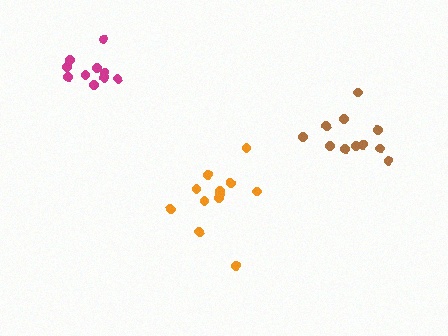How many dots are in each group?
Group 1: 12 dots, Group 2: 11 dots, Group 3: 10 dots (33 total).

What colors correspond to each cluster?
The clusters are colored: orange, brown, magenta.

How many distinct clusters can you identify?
There are 3 distinct clusters.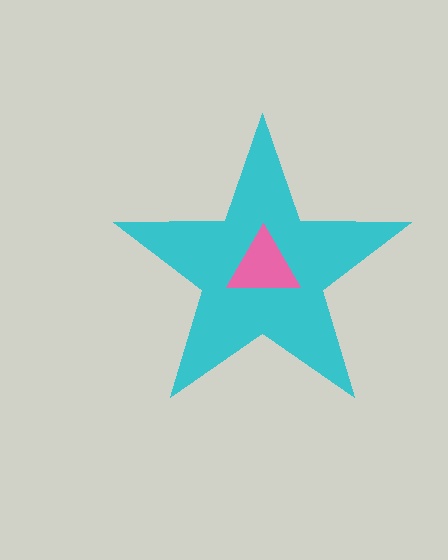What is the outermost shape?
The cyan star.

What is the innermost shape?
The pink triangle.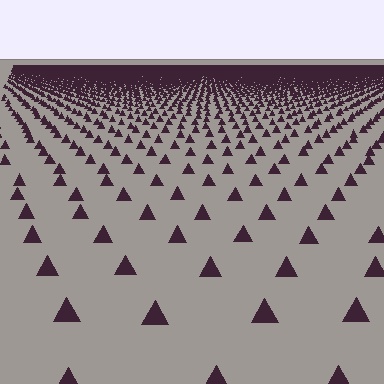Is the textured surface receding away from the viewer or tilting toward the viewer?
The surface is receding away from the viewer. Texture elements get smaller and denser toward the top.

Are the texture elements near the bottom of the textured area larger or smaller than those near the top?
Larger. Near the bottom, elements are closer to the viewer and appear at a bigger on-screen size.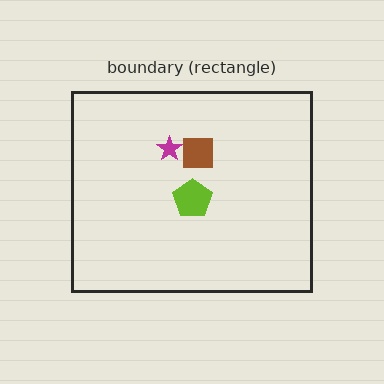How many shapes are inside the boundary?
3 inside, 0 outside.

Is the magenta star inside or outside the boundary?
Inside.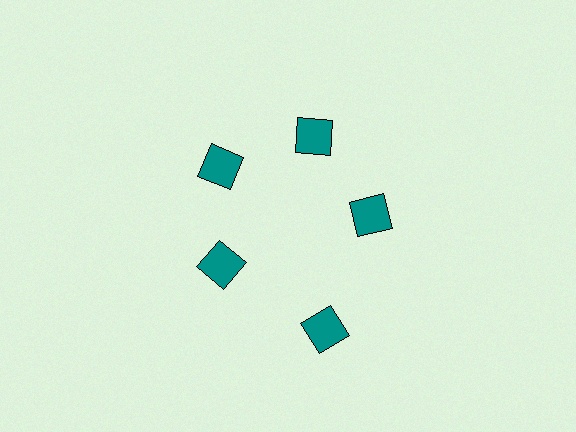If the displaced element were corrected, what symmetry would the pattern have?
It would have 5-fold rotational symmetry — the pattern would map onto itself every 72 degrees.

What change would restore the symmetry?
The symmetry would be restored by moving it inward, back onto the ring so that all 5 squares sit at equal angles and equal distance from the center.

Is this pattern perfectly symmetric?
No. The 5 teal squares are arranged in a ring, but one element near the 5 o'clock position is pushed outward from the center, breaking the 5-fold rotational symmetry.